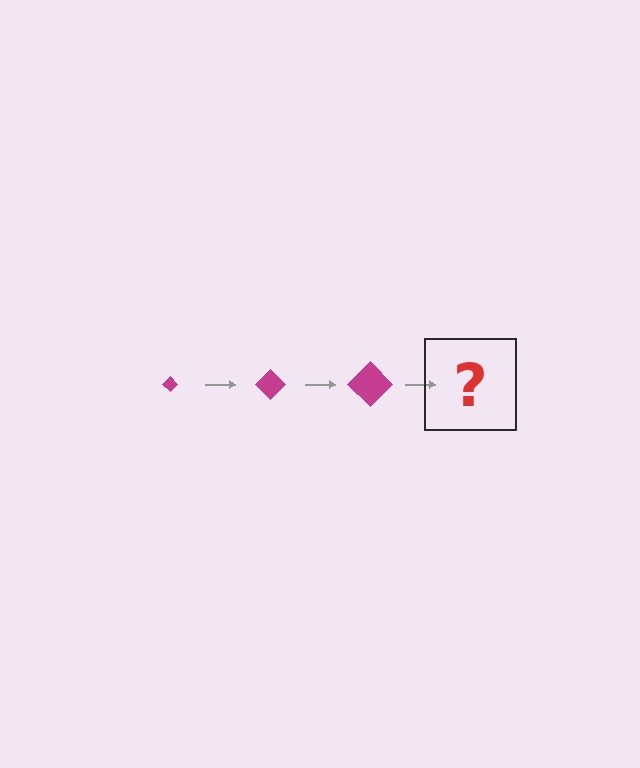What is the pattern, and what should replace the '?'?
The pattern is that the diamond gets progressively larger each step. The '?' should be a magenta diamond, larger than the previous one.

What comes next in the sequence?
The next element should be a magenta diamond, larger than the previous one.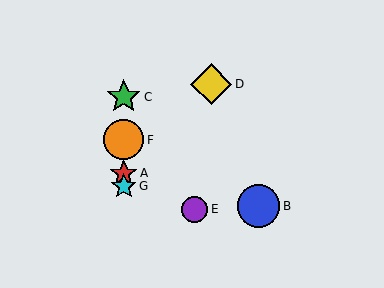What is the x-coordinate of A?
Object A is at x≈124.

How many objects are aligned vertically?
4 objects (A, C, F, G) are aligned vertically.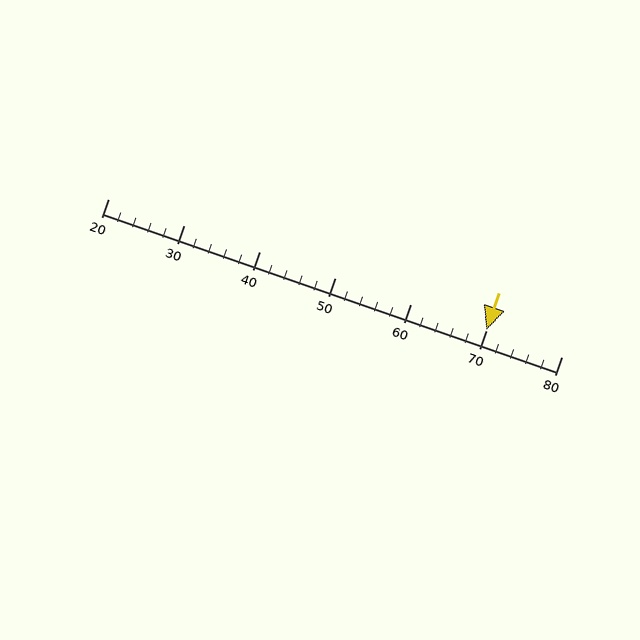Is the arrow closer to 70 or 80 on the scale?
The arrow is closer to 70.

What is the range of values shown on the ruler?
The ruler shows values from 20 to 80.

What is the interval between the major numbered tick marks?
The major tick marks are spaced 10 units apart.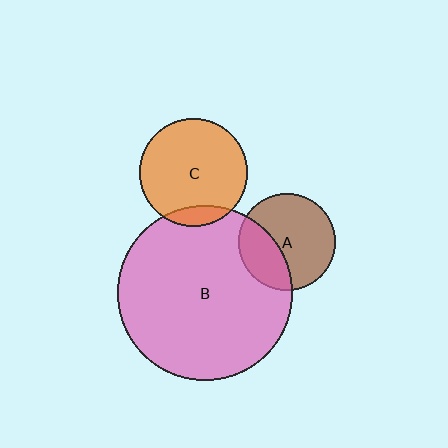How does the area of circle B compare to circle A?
Approximately 3.2 times.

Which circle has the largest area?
Circle B (pink).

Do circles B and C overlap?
Yes.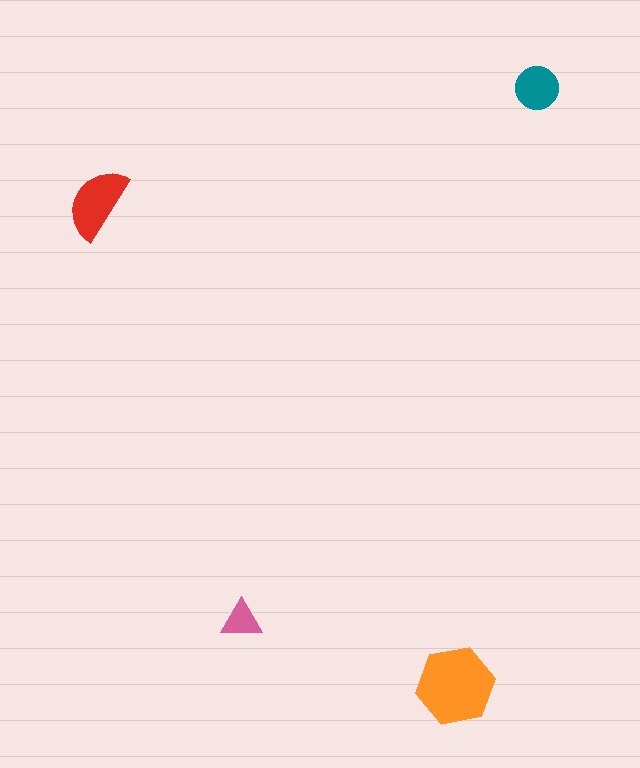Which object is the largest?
The orange hexagon.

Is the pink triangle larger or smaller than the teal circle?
Smaller.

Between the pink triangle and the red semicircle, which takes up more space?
The red semicircle.